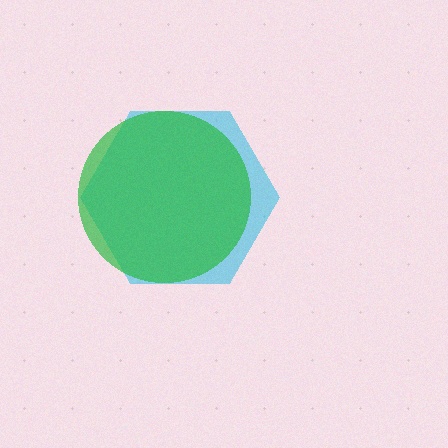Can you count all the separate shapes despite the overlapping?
Yes, there are 2 separate shapes.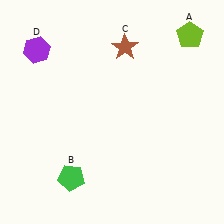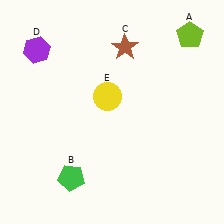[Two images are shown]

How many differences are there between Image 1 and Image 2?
There is 1 difference between the two images.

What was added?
A yellow circle (E) was added in Image 2.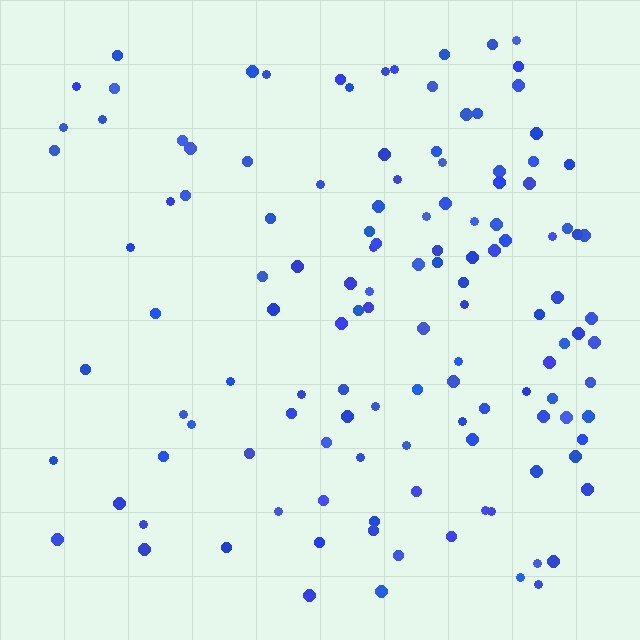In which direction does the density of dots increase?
From left to right, with the right side densest.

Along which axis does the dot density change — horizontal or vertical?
Horizontal.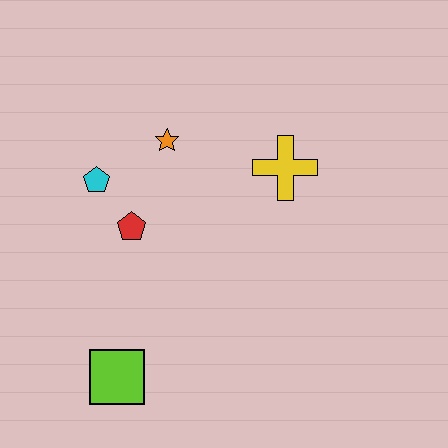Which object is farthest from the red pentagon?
The yellow cross is farthest from the red pentagon.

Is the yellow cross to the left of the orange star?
No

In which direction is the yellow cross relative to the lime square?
The yellow cross is above the lime square.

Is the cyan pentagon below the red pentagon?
No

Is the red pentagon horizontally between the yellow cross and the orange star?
No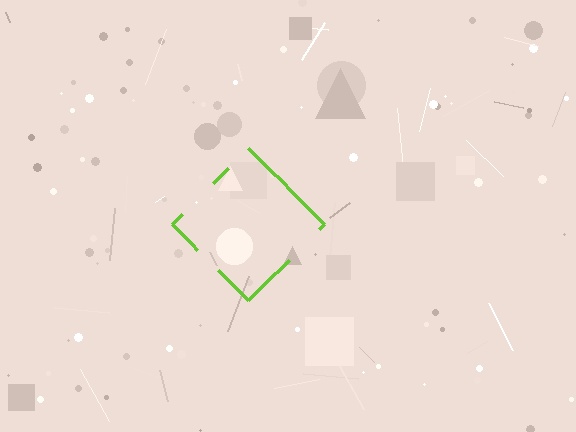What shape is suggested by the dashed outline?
The dashed outline suggests a diamond.